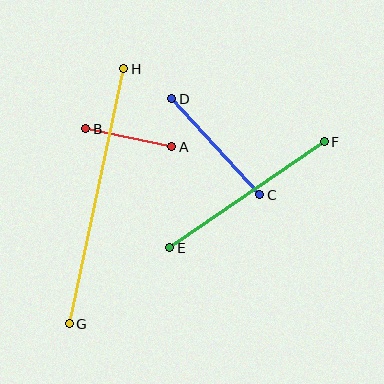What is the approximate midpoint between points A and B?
The midpoint is at approximately (129, 138) pixels.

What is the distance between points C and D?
The distance is approximately 130 pixels.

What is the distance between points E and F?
The distance is approximately 187 pixels.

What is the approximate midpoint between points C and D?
The midpoint is at approximately (216, 147) pixels.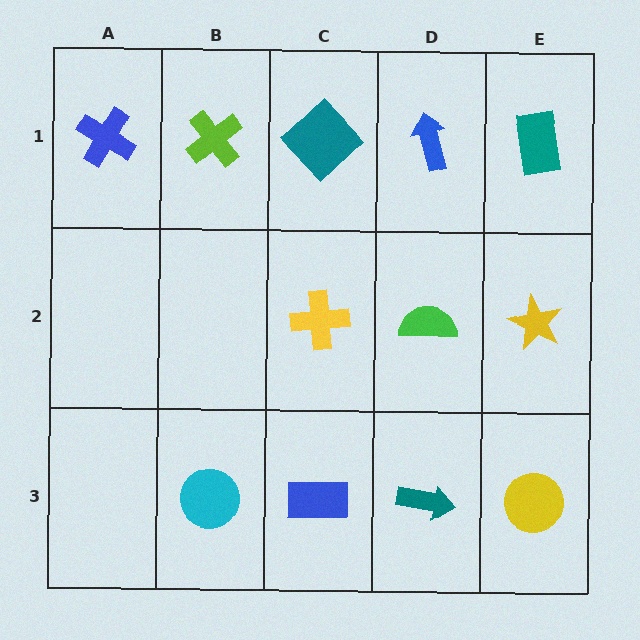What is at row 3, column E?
A yellow circle.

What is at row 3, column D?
A teal arrow.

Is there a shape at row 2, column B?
No, that cell is empty.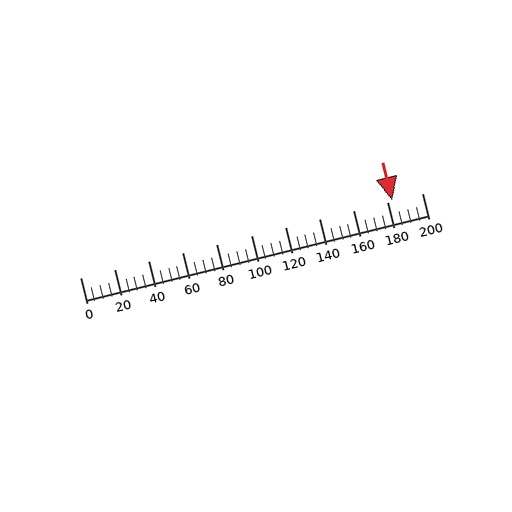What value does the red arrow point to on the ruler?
The red arrow points to approximately 183.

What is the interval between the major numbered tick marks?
The major tick marks are spaced 20 units apart.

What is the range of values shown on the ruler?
The ruler shows values from 0 to 200.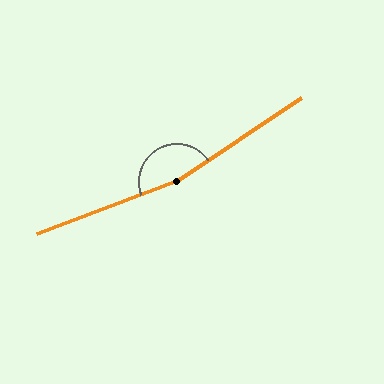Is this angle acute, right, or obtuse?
It is obtuse.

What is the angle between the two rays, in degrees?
Approximately 167 degrees.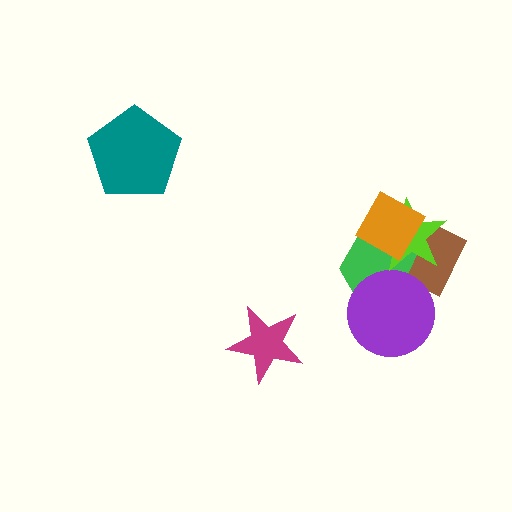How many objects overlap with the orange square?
2 objects overlap with the orange square.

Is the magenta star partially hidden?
No, no other shape covers it.